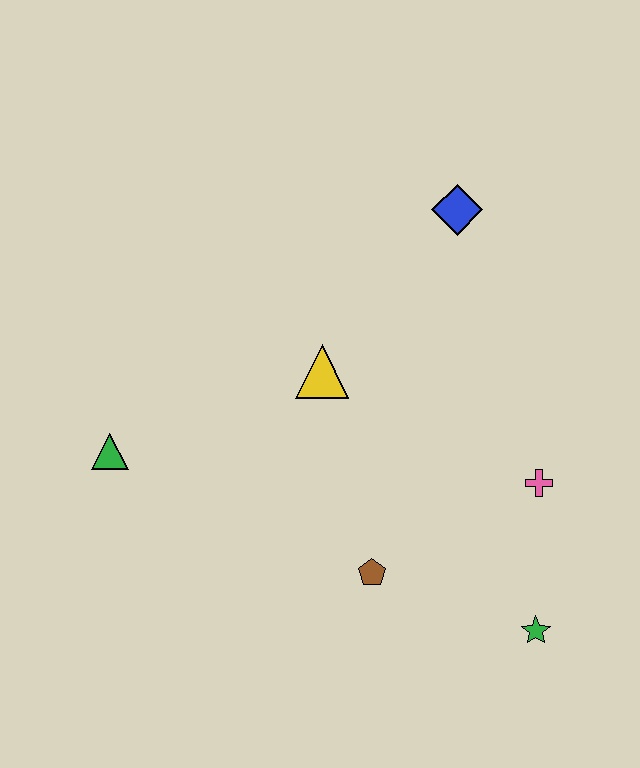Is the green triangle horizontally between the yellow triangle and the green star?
No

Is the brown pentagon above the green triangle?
No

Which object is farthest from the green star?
The green triangle is farthest from the green star.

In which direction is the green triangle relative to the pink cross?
The green triangle is to the left of the pink cross.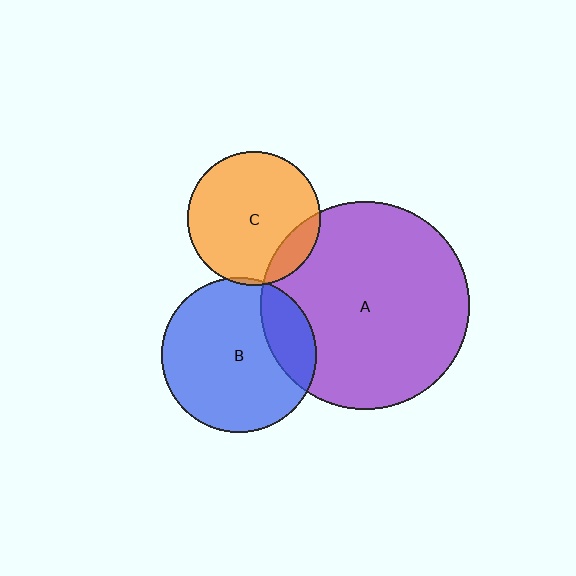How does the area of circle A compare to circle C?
Approximately 2.4 times.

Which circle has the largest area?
Circle A (purple).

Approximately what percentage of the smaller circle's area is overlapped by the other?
Approximately 20%.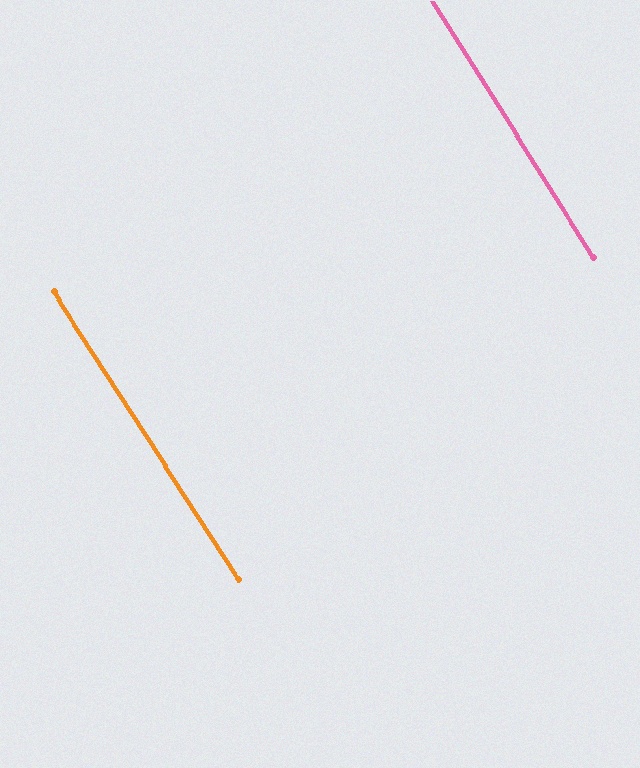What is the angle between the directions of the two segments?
Approximately 1 degree.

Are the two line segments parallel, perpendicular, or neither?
Parallel — their directions differ by only 0.9°.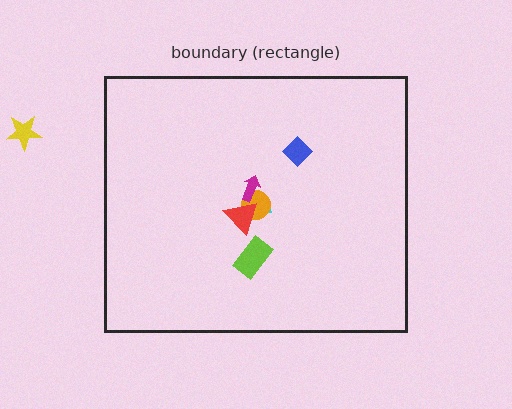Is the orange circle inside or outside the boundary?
Inside.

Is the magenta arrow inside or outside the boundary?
Inside.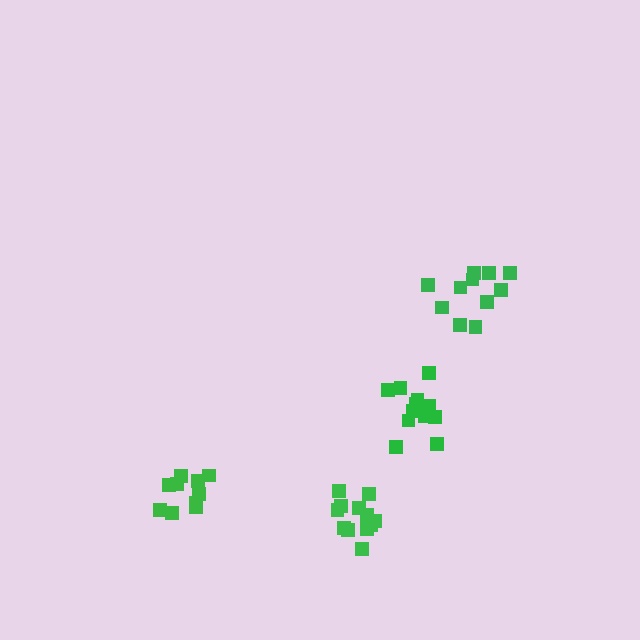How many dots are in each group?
Group 1: 11 dots, Group 2: 12 dots, Group 3: 13 dots, Group 4: 10 dots (46 total).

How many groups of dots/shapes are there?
There are 4 groups.